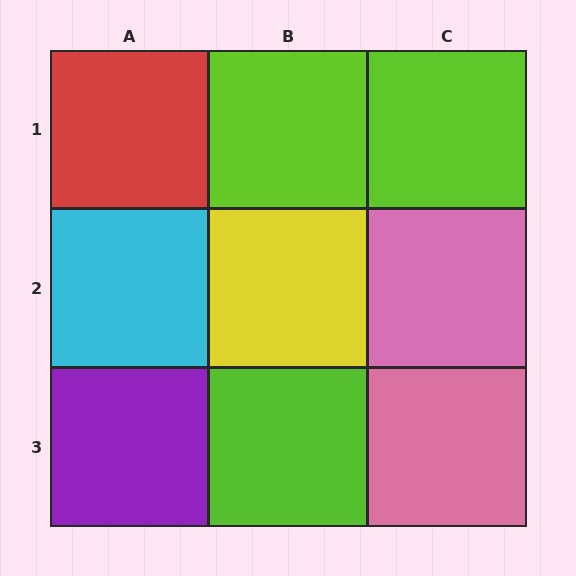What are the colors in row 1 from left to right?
Red, lime, lime.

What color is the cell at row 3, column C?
Pink.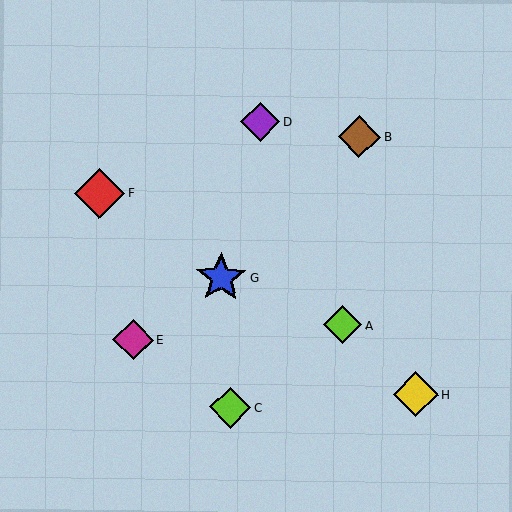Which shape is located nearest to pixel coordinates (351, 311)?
The lime diamond (labeled A) at (343, 325) is nearest to that location.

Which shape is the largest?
The blue star (labeled G) is the largest.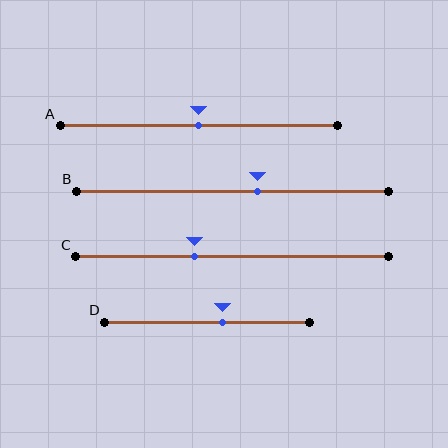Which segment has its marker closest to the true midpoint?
Segment A has its marker closest to the true midpoint.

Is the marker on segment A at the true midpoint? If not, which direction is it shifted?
Yes, the marker on segment A is at the true midpoint.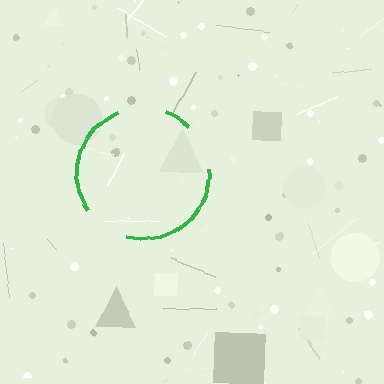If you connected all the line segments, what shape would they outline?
They would outline a circle.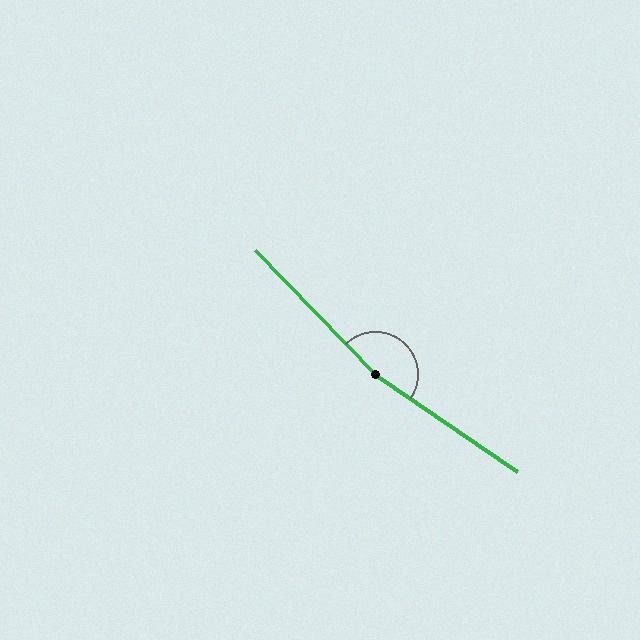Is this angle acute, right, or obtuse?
It is obtuse.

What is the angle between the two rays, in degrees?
Approximately 169 degrees.